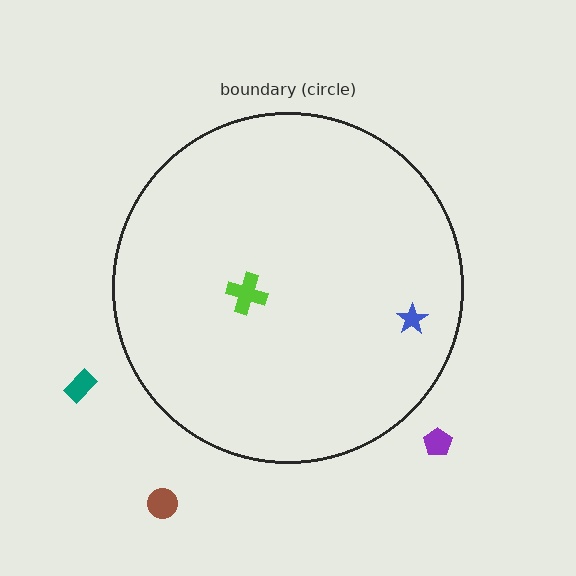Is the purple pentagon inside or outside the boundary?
Outside.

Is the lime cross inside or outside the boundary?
Inside.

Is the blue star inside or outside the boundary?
Inside.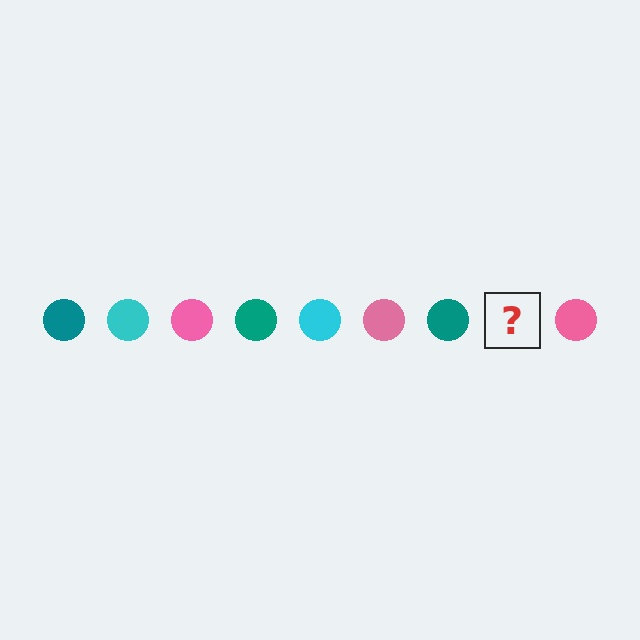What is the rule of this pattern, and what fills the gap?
The rule is that the pattern cycles through teal, cyan, pink circles. The gap should be filled with a cyan circle.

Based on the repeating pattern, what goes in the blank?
The blank should be a cyan circle.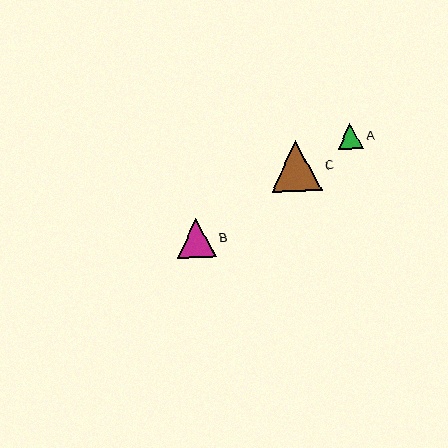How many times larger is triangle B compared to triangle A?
Triangle B is approximately 1.5 times the size of triangle A.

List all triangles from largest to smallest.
From largest to smallest: C, B, A.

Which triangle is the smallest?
Triangle A is the smallest with a size of approximately 26 pixels.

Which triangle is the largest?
Triangle C is the largest with a size of approximately 51 pixels.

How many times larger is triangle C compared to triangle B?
Triangle C is approximately 1.3 times the size of triangle B.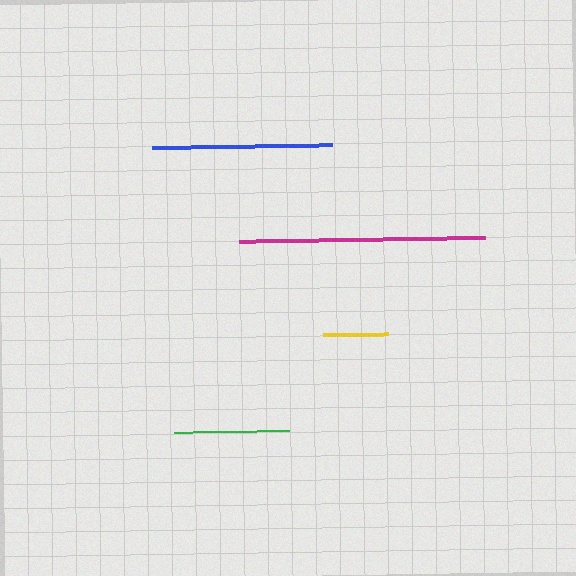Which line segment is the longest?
The magenta line is the longest at approximately 246 pixels.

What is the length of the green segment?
The green segment is approximately 114 pixels long.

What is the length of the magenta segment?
The magenta segment is approximately 246 pixels long.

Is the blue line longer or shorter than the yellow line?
The blue line is longer than the yellow line.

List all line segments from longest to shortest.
From longest to shortest: magenta, blue, green, yellow.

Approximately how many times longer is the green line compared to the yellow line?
The green line is approximately 1.8 times the length of the yellow line.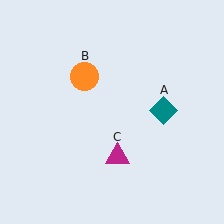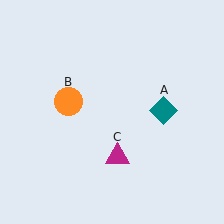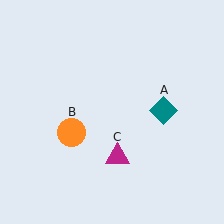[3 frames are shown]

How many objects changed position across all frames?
1 object changed position: orange circle (object B).